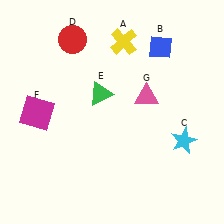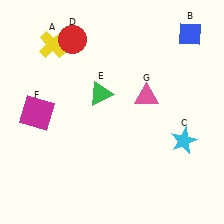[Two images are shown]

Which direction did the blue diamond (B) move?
The blue diamond (B) moved right.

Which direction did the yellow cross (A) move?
The yellow cross (A) moved left.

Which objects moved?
The objects that moved are: the yellow cross (A), the blue diamond (B).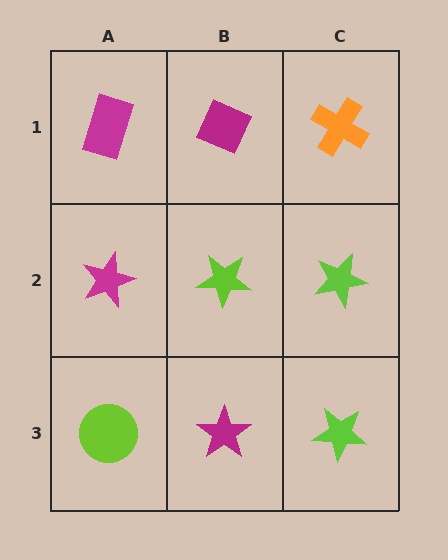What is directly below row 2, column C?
A lime star.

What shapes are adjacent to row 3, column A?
A magenta star (row 2, column A), a magenta star (row 3, column B).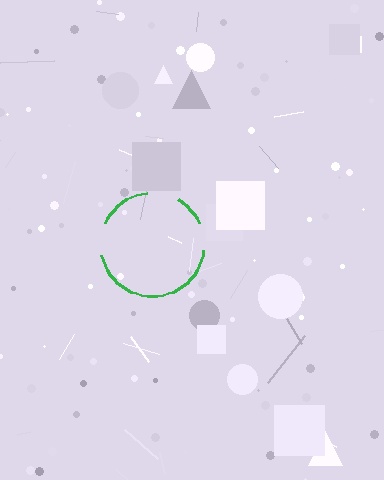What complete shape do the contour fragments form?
The contour fragments form a circle.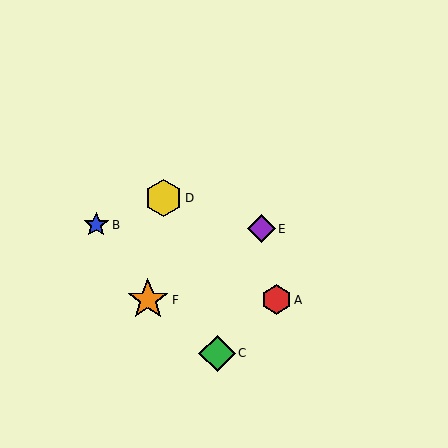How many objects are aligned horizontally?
2 objects (A, F) are aligned horizontally.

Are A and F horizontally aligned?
Yes, both are at y≈300.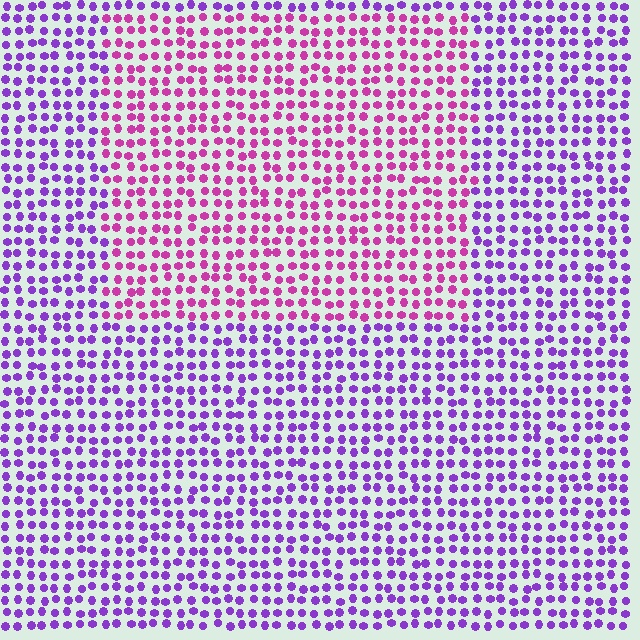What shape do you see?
I see a rectangle.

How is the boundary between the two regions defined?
The boundary is defined purely by a slight shift in hue (about 41 degrees). Spacing, size, and orientation are identical on both sides.